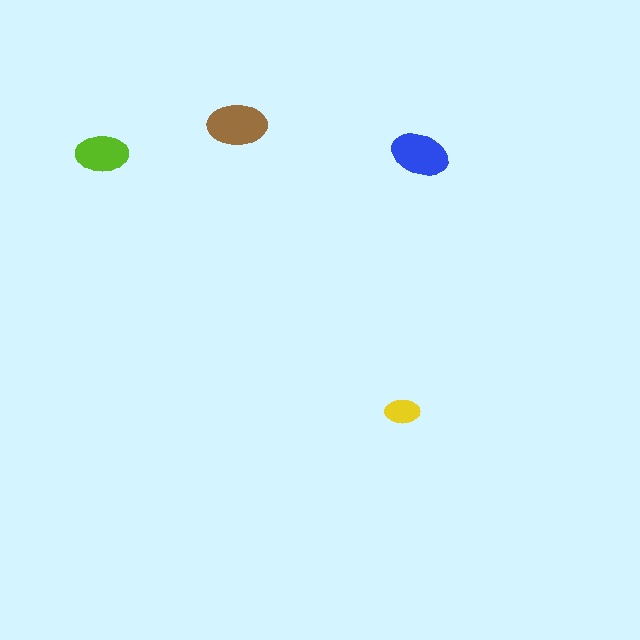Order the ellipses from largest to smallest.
the brown one, the blue one, the lime one, the yellow one.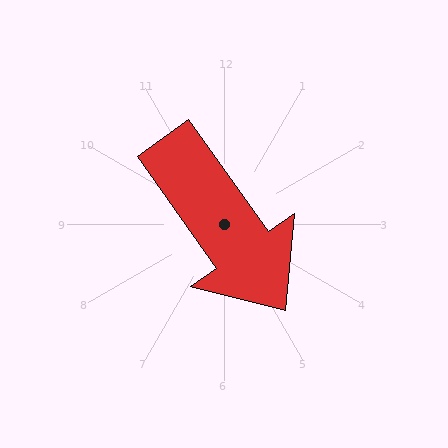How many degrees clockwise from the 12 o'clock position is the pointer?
Approximately 145 degrees.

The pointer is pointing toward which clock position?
Roughly 5 o'clock.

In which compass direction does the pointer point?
Southeast.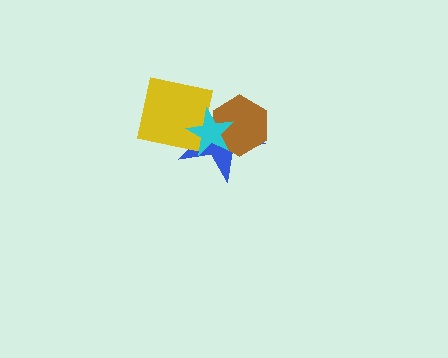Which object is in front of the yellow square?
The cyan star is in front of the yellow square.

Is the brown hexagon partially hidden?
Yes, it is partially covered by another shape.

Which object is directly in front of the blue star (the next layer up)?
The brown hexagon is directly in front of the blue star.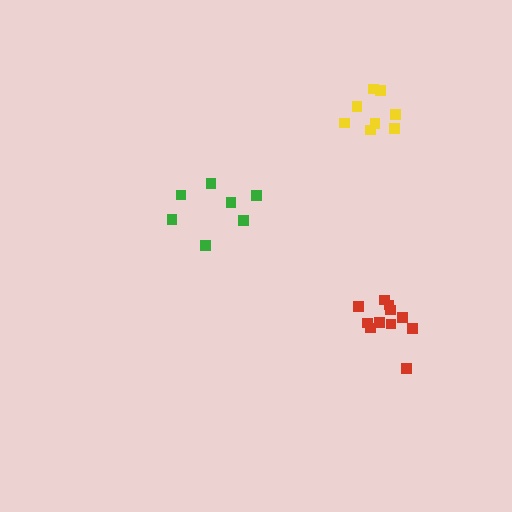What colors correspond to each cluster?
The clusters are colored: green, red, yellow.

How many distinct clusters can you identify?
There are 3 distinct clusters.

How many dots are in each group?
Group 1: 7 dots, Group 2: 11 dots, Group 3: 8 dots (26 total).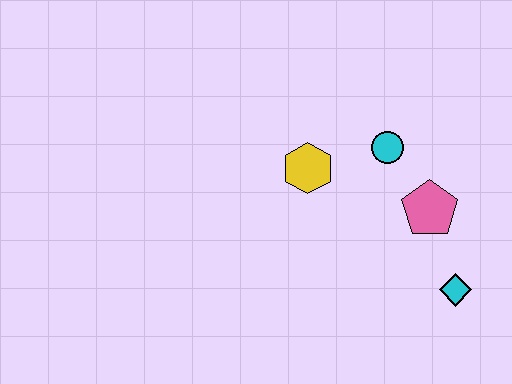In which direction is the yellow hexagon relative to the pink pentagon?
The yellow hexagon is to the left of the pink pentagon.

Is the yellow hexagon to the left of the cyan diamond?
Yes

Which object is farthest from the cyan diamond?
The yellow hexagon is farthest from the cyan diamond.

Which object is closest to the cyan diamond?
The pink pentagon is closest to the cyan diamond.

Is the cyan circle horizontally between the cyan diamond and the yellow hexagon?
Yes